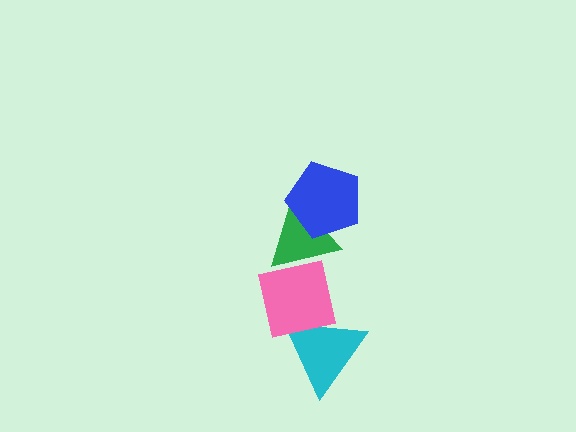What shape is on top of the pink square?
The green triangle is on top of the pink square.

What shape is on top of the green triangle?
The blue pentagon is on top of the green triangle.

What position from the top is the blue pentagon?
The blue pentagon is 1st from the top.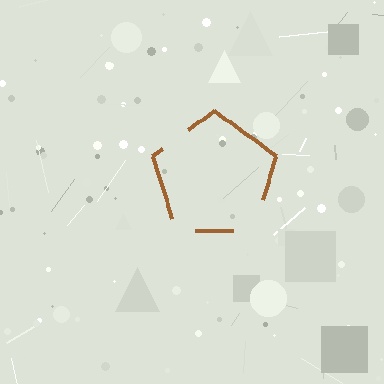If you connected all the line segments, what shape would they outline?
They would outline a pentagon.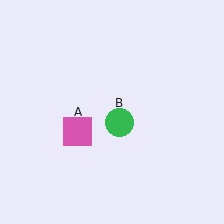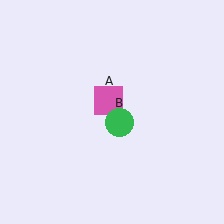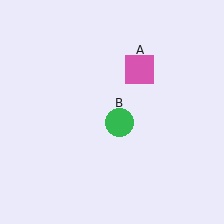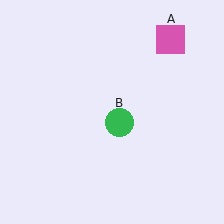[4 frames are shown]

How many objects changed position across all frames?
1 object changed position: pink square (object A).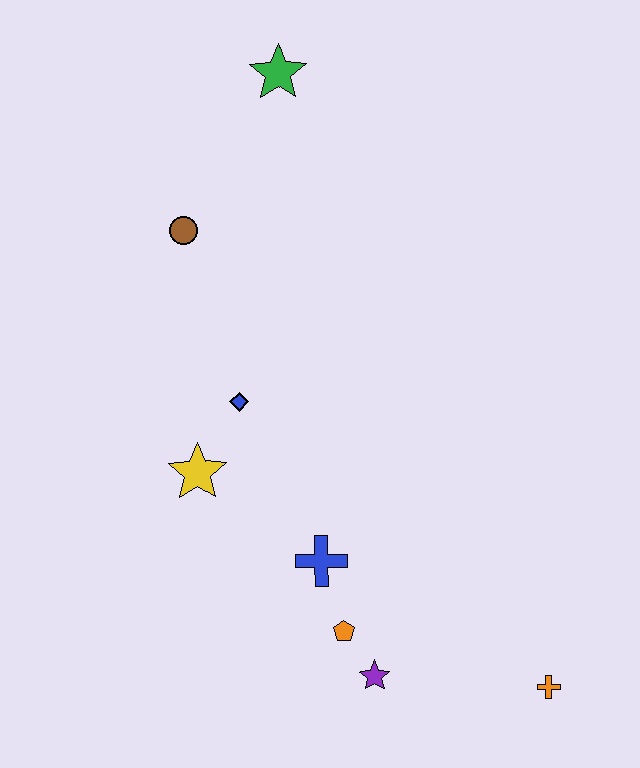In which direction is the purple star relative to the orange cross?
The purple star is to the left of the orange cross.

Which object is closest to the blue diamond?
The yellow star is closest to the blue diamond.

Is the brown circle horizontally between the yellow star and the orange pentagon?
No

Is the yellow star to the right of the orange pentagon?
No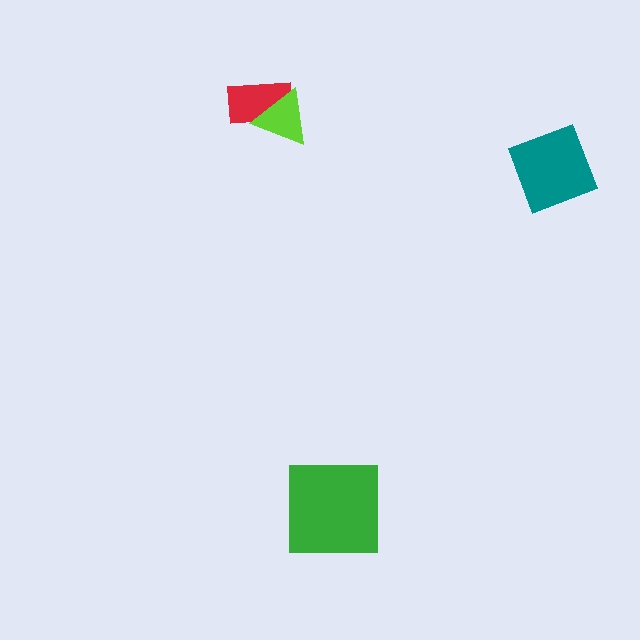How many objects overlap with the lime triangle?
1 object overlaps with the lime triangle.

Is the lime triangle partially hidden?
No, no other shape covers it.